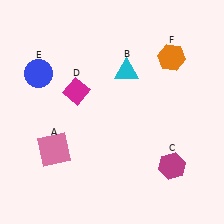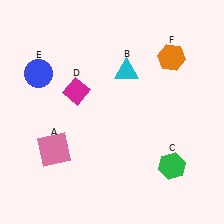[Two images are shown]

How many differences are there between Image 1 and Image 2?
There is 1 difference between the two images.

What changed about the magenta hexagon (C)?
In Image 1, C is magenta. In Image 2, it changed to green.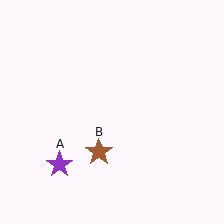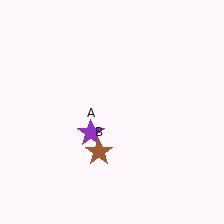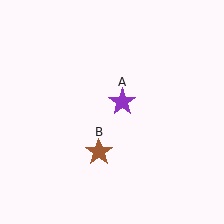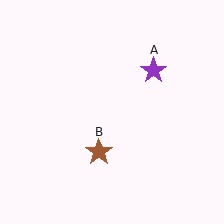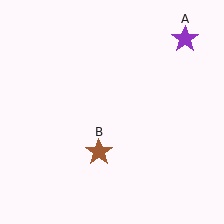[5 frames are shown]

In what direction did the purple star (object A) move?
The purple star (object A) moved up and to the right.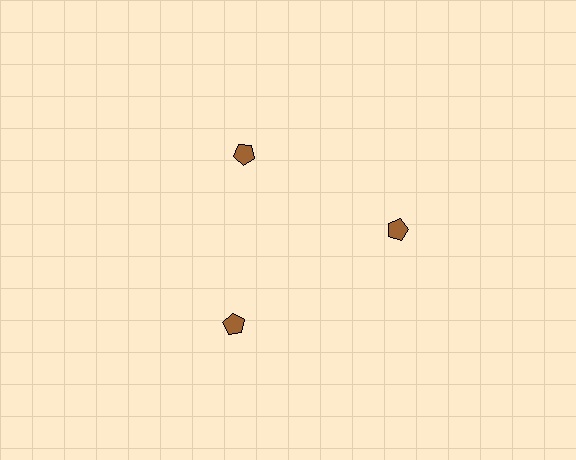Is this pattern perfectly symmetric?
No. The 3 brown pentagons are arranged in a ring, but one element near the 11 o'clock position is pulled inward toward the center, breaking the 3-fold rotational symmetry.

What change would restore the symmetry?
The symmetry would be restored by moving it outward, back onto the ring so that all 3 pentagons sit at equal angles and equal distance from the center.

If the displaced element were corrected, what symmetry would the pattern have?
It would have 3-fold rotational symmetry — the pattern would map onto itself every 120 degrees.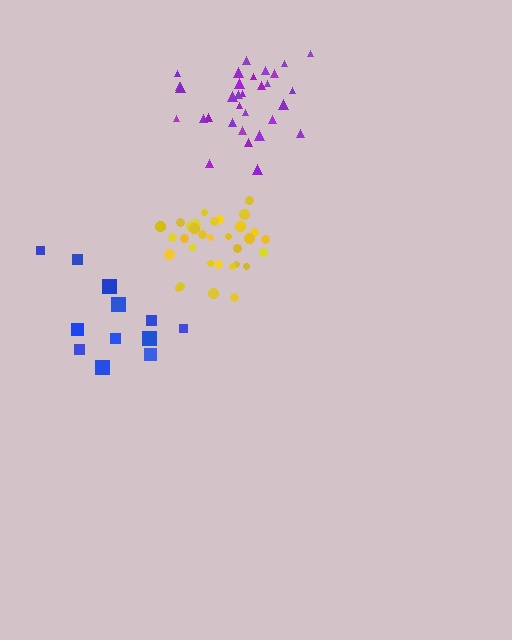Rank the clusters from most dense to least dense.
yellow, purple, blue.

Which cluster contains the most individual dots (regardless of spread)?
Yellow (32).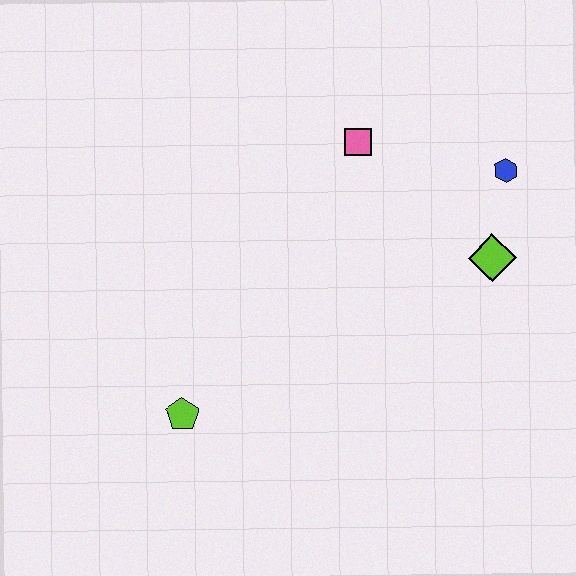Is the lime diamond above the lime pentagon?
Yes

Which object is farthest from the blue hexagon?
The lime pentagon is farthest from the blue hexagon.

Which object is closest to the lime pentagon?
The pink square is closest to the lime pentagon.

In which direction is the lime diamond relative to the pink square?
The lime diamond is to the right of the pink square.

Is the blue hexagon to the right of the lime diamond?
Yes